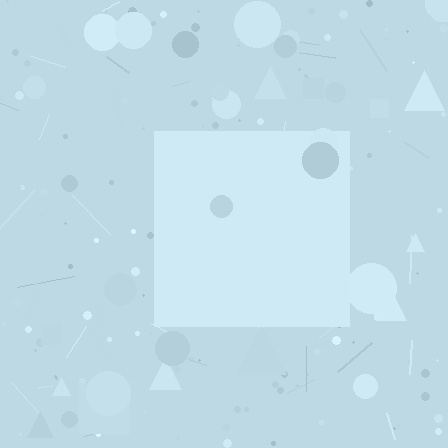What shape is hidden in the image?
A square is hidden in the image.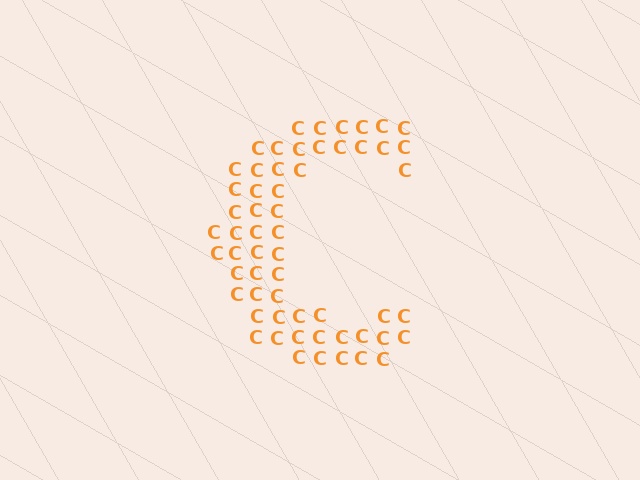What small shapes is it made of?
It is made of small letter C's.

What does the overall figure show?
The overall figure shows the letter C.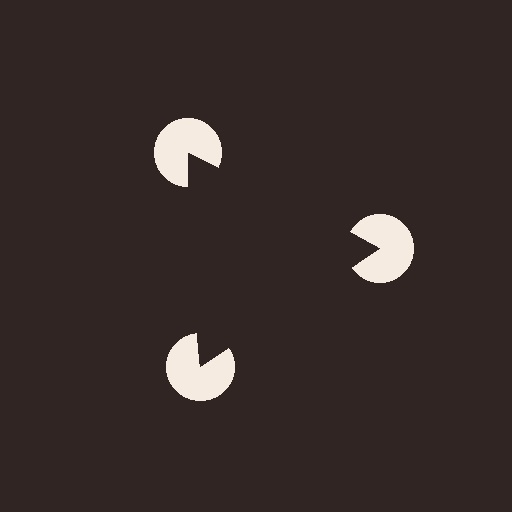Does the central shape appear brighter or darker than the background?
It typically appears slightly darker than the background, even though no actual brightness change is drawn.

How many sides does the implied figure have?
3 sides.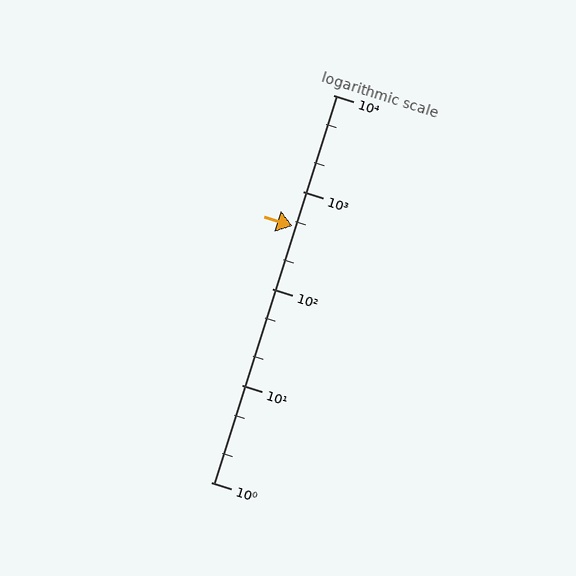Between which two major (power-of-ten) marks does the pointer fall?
The pointer is between 100 and 1000.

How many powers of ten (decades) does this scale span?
The scale spans 4 decades, from 1 to 10000.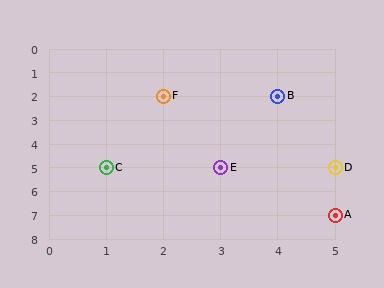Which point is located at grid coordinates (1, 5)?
Point C is at (1, 5).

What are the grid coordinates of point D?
Point D is at grid coordinates (5, 5).